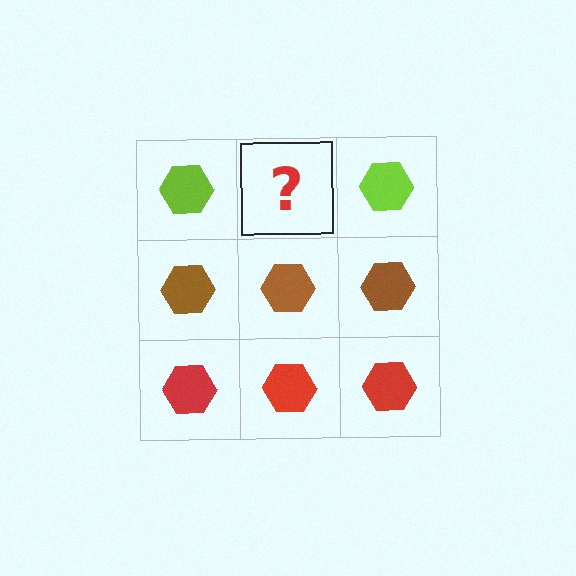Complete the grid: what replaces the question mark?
The question mark should be replaced with a lime hexagon.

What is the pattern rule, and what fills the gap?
The rule is that each row has a consistent color. The gap should be filled with a lime hexagon.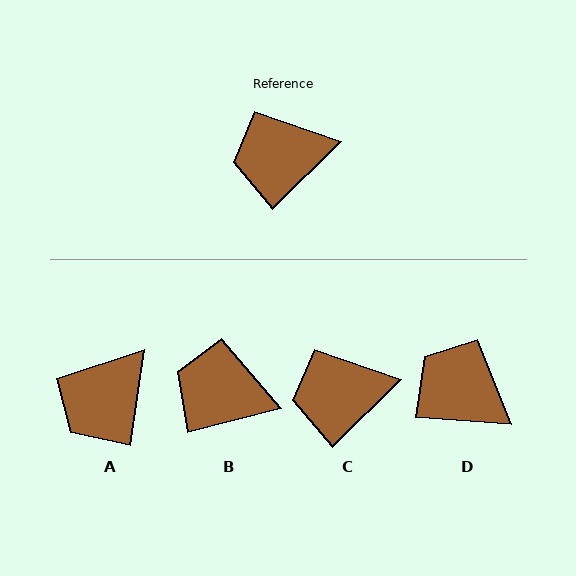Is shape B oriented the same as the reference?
No, it is off by about 31 degrees.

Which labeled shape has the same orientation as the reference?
C.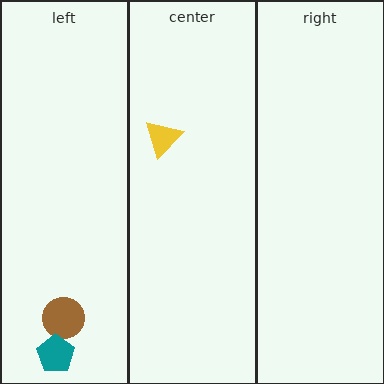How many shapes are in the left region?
2.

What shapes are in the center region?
The yellow triangle.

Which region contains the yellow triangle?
The center region.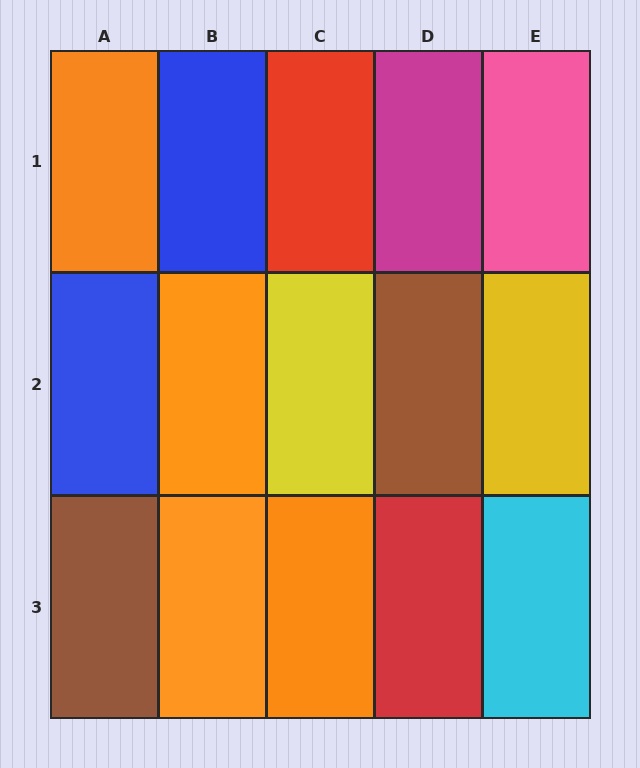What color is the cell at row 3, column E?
Cyan.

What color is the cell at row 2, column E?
Yellow.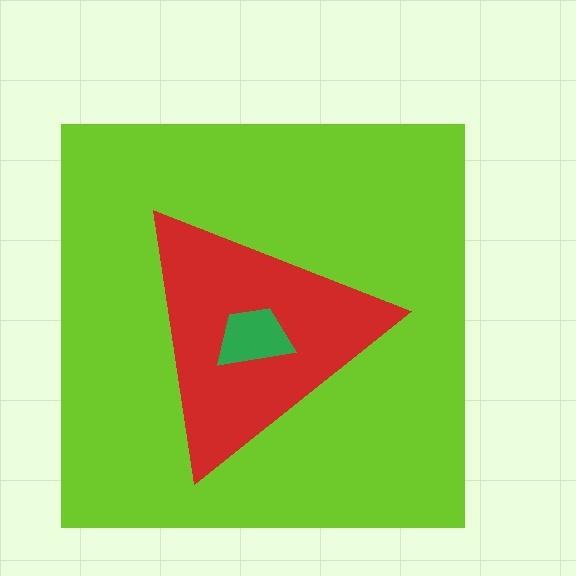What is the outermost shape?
The lime square.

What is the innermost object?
The green trapezoid.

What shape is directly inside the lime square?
The red triangle.